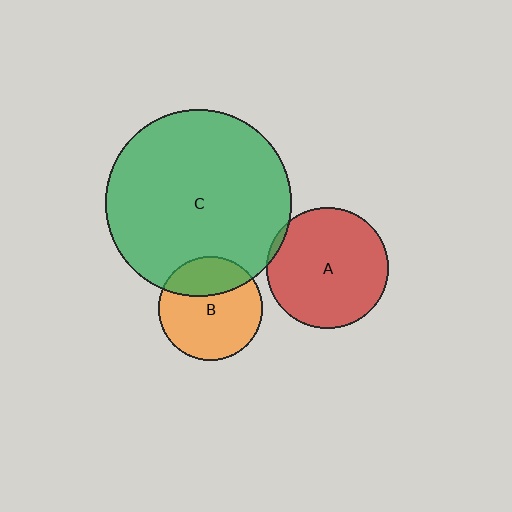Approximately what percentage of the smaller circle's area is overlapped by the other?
Approximately 5%.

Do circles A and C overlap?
Yes.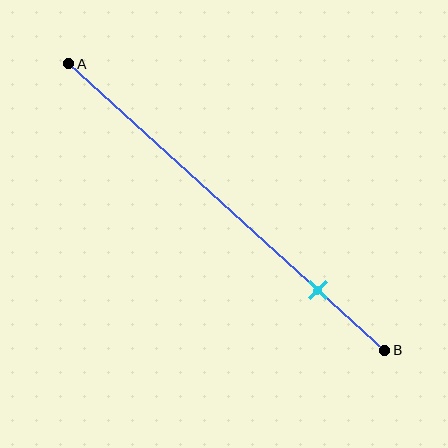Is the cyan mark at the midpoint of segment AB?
No, the mark is at about 80% from A, not at the 50% midpoint.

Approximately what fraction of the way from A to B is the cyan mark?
The cyan mark is approximately 80% of the way from A to B.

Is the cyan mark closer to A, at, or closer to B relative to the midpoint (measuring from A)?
The cyan mark is closer to point B than the midpoint of segment AB.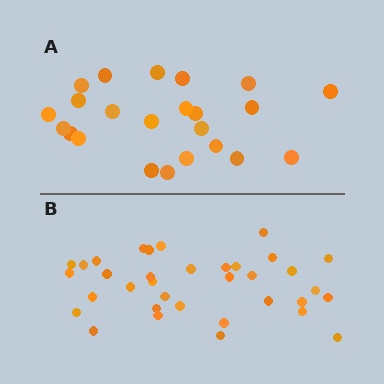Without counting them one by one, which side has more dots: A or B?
Region B (the bottom region) has more dots.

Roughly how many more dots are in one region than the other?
Region B has roughly 12 or so more dots than region A.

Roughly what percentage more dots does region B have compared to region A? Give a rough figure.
About 50% more.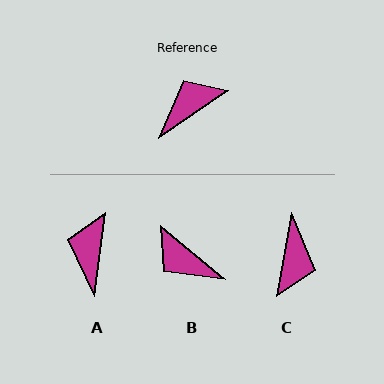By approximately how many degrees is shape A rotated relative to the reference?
Approximately 49 degrees counter-clockwise.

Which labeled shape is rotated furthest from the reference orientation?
C, about 134 degrees away.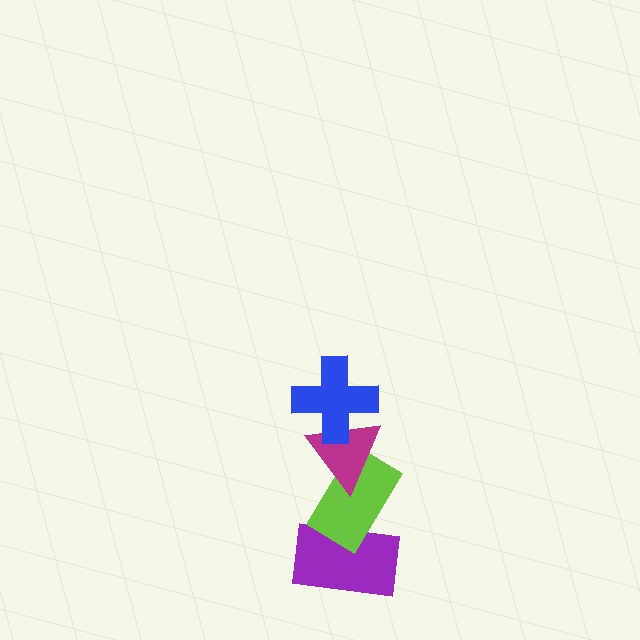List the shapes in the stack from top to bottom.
From top to bottom: the blue cross, the magenta triangle, the lime rectangle, the purple rectangle.